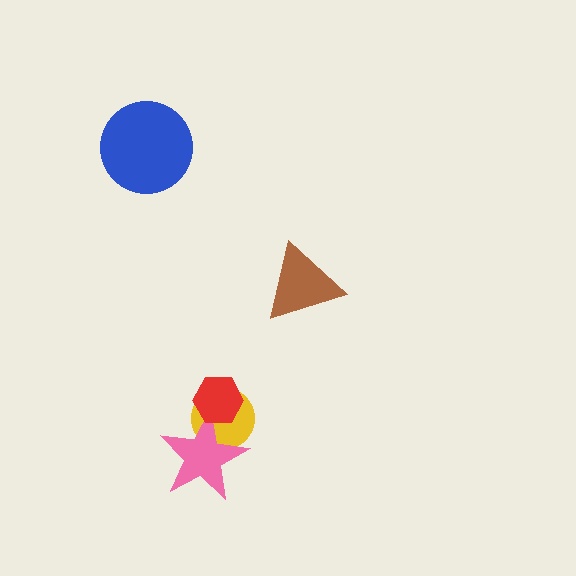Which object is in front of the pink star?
The red hexagon is in front of the pink star.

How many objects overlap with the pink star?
2 objects overlap with the pink star.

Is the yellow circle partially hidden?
Yes, it is partially covered by another shape.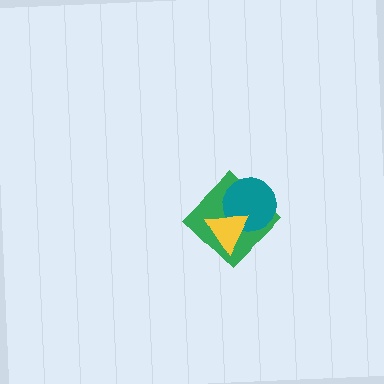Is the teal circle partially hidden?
Yes, it is partially covered by another shape.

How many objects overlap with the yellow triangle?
2 objects overlap with the yellow triangle.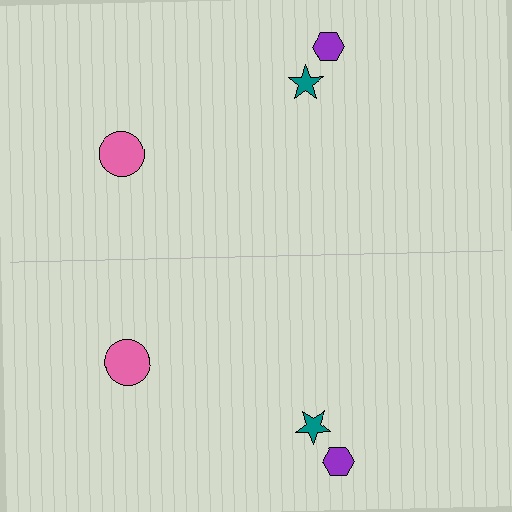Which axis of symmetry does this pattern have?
The pattern has a horizontal axis of symmetry running through the center of the image.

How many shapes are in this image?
There are 6 shapes in this image.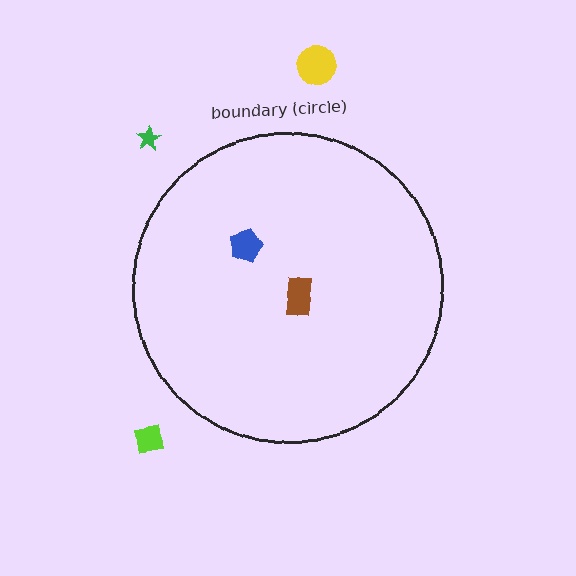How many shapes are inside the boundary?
2 inside, 3 outside.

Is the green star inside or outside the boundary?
Outside.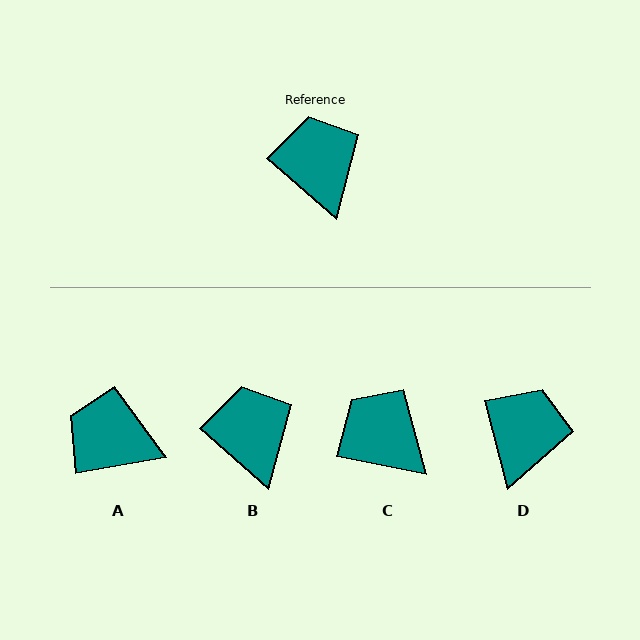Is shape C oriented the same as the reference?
No, it is off by about 30 degrees.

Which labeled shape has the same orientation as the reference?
B.